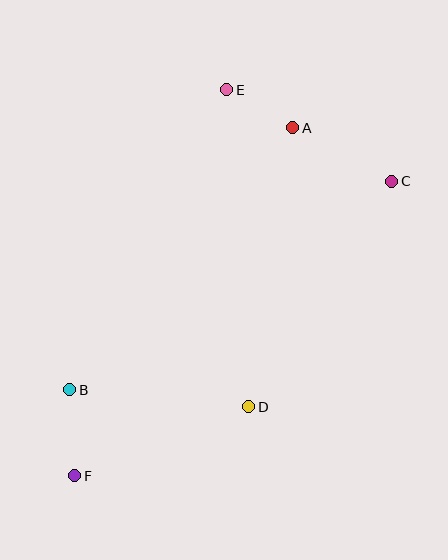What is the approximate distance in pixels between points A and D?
The distance between A and D is approximately 283 pixels.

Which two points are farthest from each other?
Points C and F are farthest from each other.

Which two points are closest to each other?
Points A and E are closest to each other.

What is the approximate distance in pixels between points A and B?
The distance between A and B is approximately 344 pixels.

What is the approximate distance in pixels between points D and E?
The distance between D and E is approximately 318 pixels.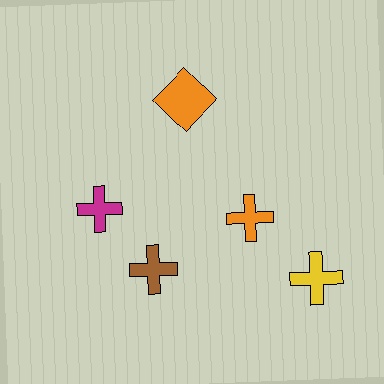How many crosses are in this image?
There are 4 crosses.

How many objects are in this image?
There are 5 objects.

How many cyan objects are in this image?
There are no cyan objects.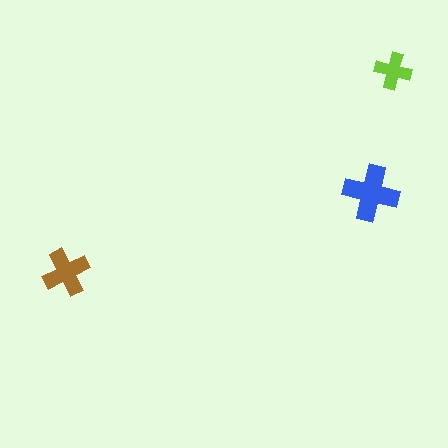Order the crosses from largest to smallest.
the blue one, the brown one, the lime one.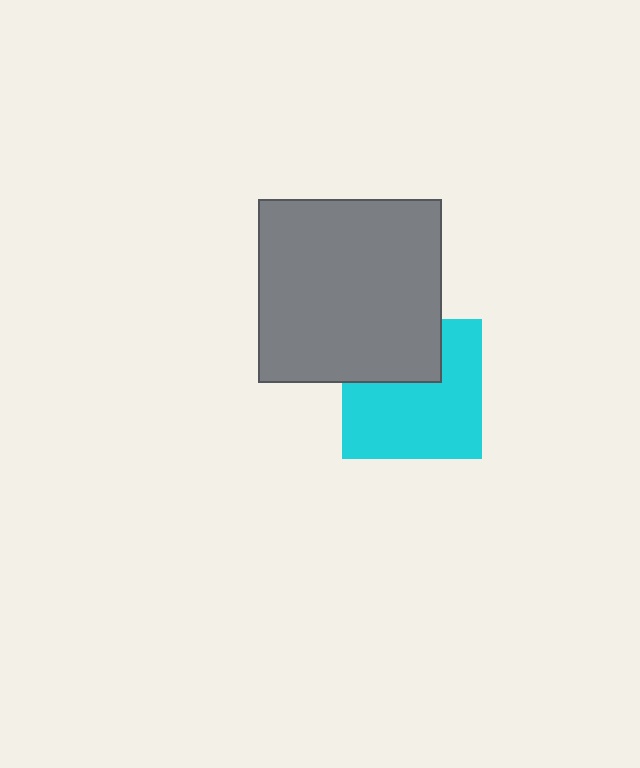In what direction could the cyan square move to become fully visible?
The cyan square could move down. That would shift it out from behind the gray square entirely.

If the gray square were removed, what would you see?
You would see the complete cyan square.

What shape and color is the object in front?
The object in front is a gray square.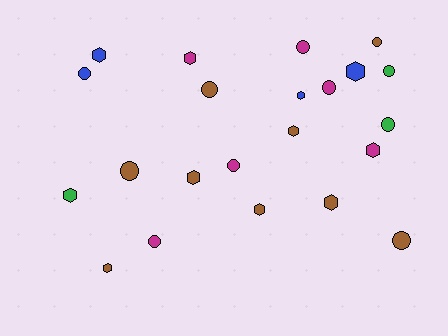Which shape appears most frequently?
Hexagon, with 11 objects.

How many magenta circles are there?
There are 4 magenta circles.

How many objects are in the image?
There are 22 objects.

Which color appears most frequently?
Brown, with 9 objects.